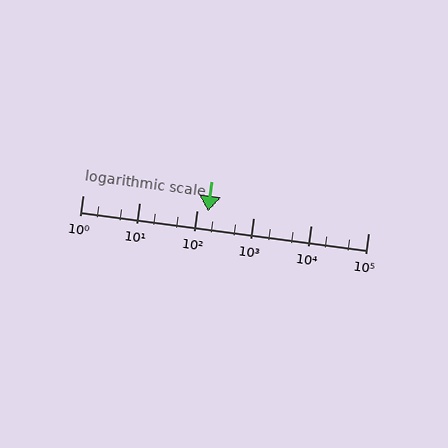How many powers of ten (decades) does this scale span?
The scale spans 5 decades, from 1 to 100000.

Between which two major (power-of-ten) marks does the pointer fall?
The pointer is between 100 and 1000.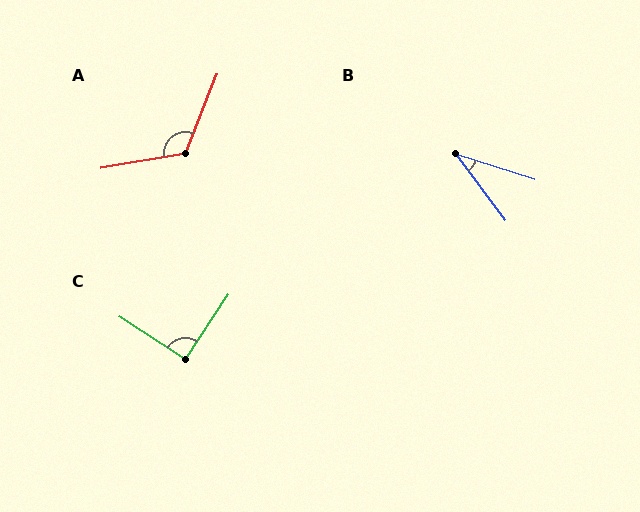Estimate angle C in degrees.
Approximately 91 degrees.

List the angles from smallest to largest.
B (35°), C (91°), A (121°).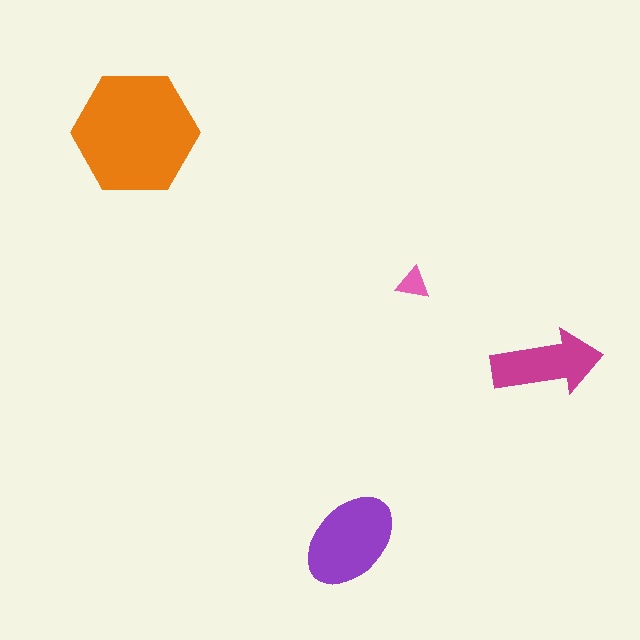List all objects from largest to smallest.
The orange hexagon, the purple ellipse, the magenta arrow, the pink triangle.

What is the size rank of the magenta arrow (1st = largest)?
3rd.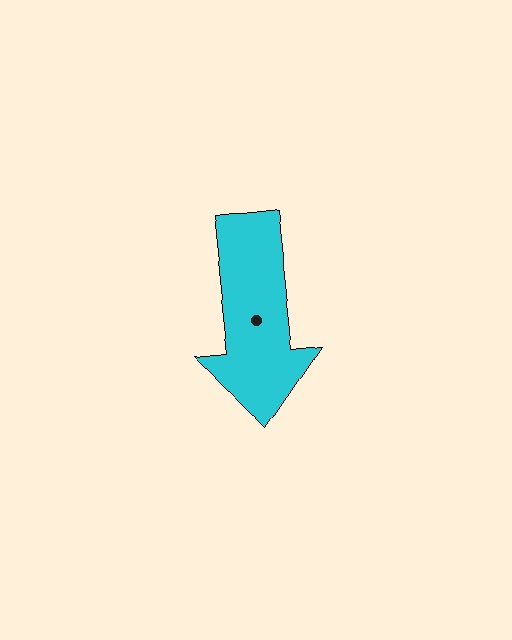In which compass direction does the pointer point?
South.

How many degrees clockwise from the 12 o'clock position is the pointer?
Approximately 174 degrees.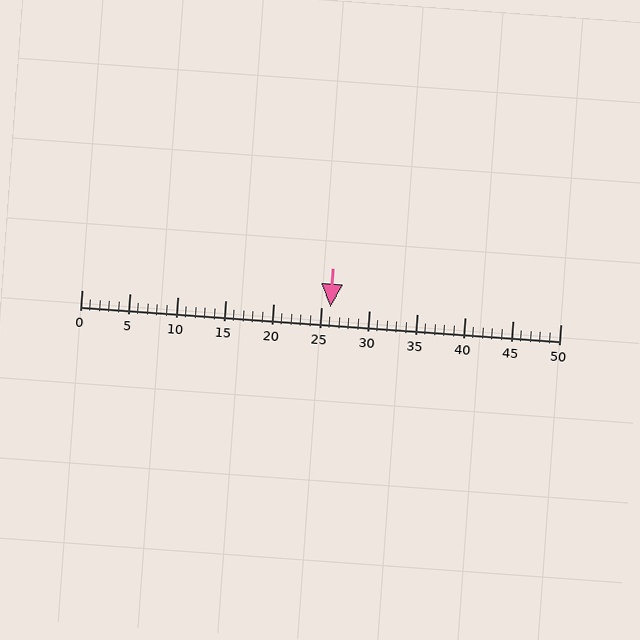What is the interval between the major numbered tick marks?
The major tick marks are spaced 5 units apart.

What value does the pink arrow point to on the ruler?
The pink arrow points to approximately 26.